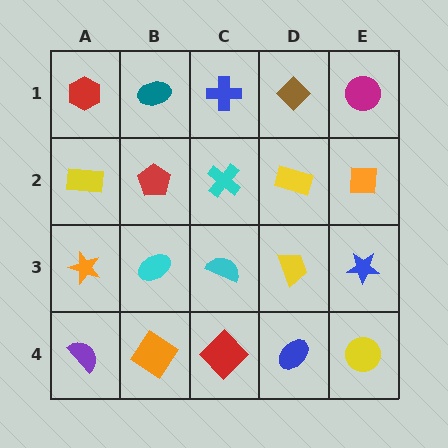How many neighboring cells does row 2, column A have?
3.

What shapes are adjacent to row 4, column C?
A cyan semicircle (row 3, column C), an orange diamond (row 4, column B), a blue ellipse (row 4, column D).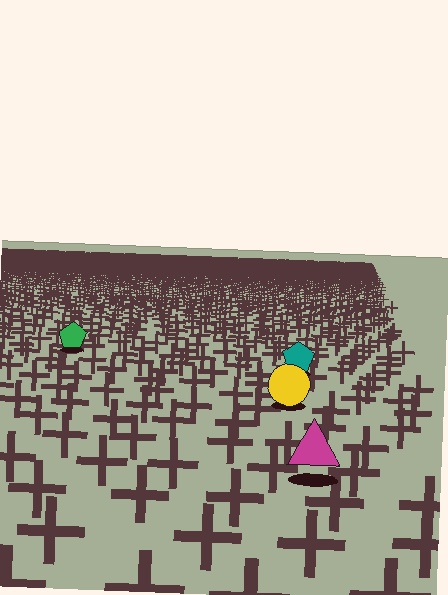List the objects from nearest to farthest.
From nearest to farthest: the magenta triangle, the yellow circle, the teal pentagon, the green pentagon.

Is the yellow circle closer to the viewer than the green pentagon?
Yes. The yellow circle is closer — you can tell from the texture gradient: the ground texture is coarser near it.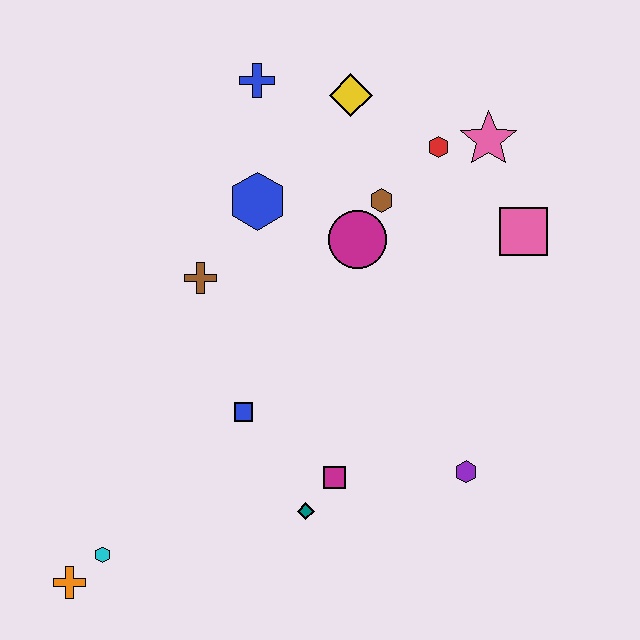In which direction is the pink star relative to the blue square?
The pink star is above the blue square.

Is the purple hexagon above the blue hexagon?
No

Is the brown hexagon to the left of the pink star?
Yes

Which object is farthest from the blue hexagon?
The orange cross is farthest from the blue hexagon.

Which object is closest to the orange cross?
The cyan hexagon is closest to the orange cross.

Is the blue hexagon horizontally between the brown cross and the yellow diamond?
Yes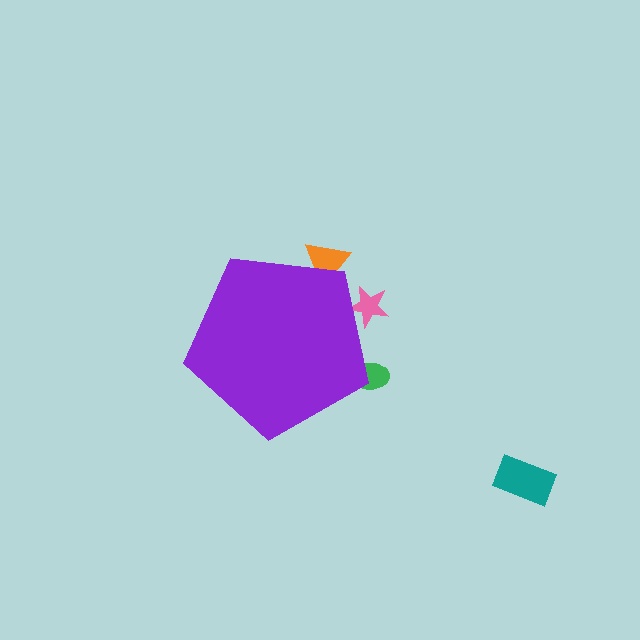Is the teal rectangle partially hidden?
No, the teal rectangle is fully visible.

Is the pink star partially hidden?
Yes, the pink star is partially hidden behind the purple pentagon.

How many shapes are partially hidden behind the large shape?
3 shapes are partially hidden.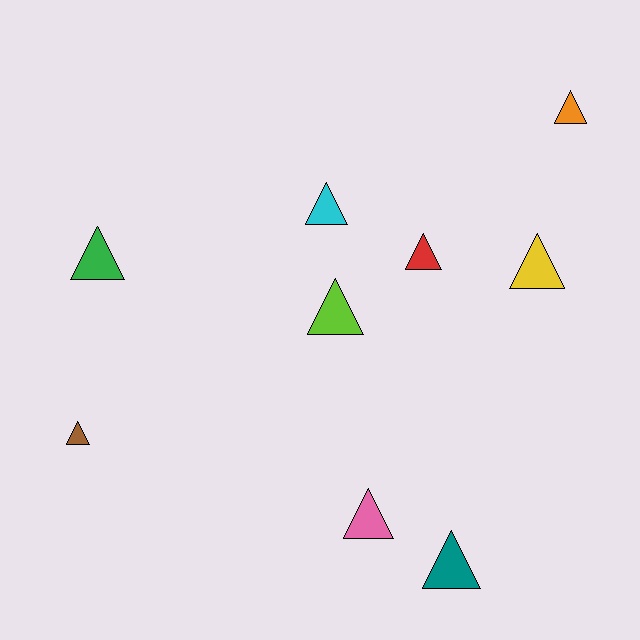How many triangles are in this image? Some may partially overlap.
There are 9 triangles.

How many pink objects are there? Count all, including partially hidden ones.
There is 1 pink object.